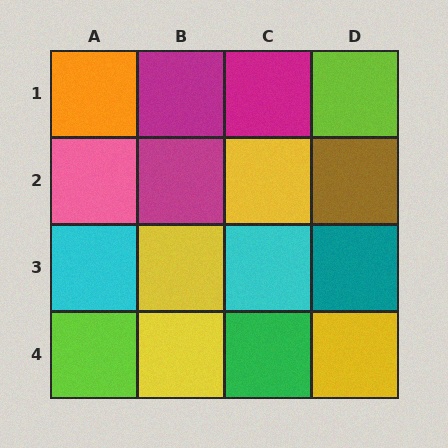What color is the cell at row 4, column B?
Yellow.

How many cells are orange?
1 cell is orange.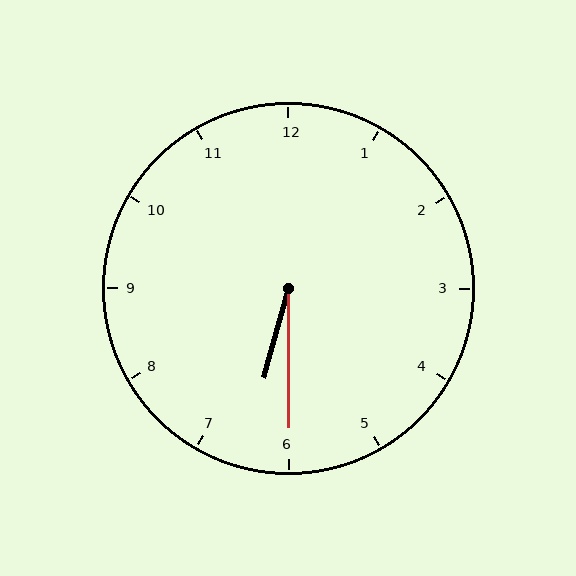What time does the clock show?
6:30.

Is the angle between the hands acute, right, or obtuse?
It is acute.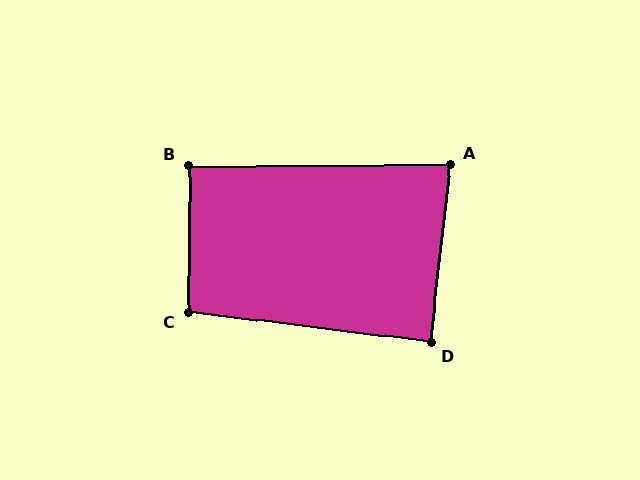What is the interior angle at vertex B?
Approximately 91 degrees (approximately right).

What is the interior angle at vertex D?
Approximately 89 degrees (approximately right).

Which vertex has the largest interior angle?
C, at approximately 97 degrees.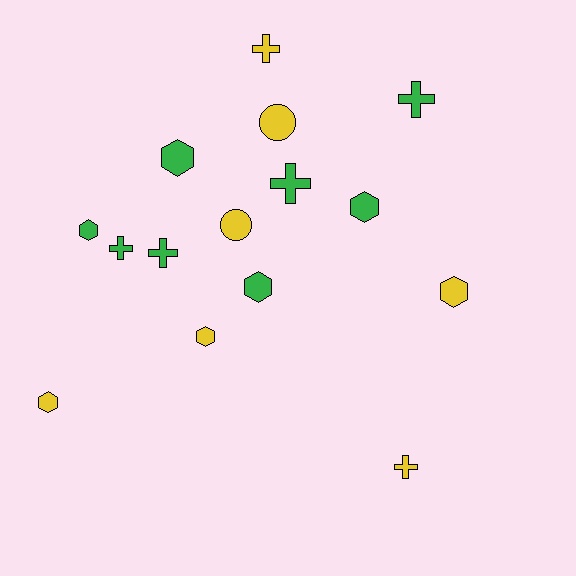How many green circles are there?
There are no green circles.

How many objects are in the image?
There are 15 objects.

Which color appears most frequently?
Green, with 8 objects.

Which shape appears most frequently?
Hexagon, with 7 objects.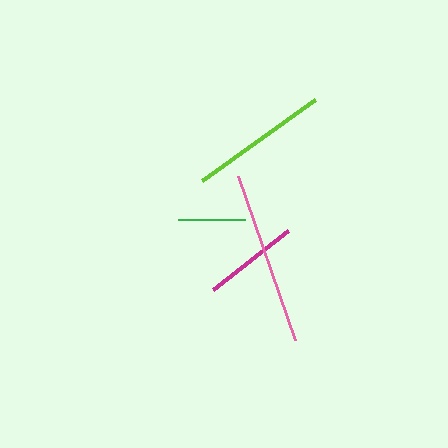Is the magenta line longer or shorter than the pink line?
The pink line is longer than the magenta line.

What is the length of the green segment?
The green segment is approximately 67 pixels long.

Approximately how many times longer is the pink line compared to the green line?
The pink line is approximately 2.6 times the length of the green line.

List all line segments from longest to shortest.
From longest to shortest: pink, lime, magenta, green.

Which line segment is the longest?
The pink line is the longest at approximately 174 pixels.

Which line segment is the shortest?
The green line is the shortest at approximately 67 pixels.